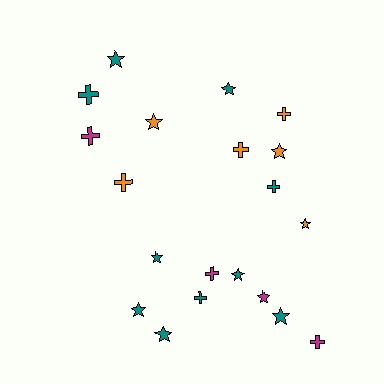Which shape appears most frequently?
Star, with 11 objects.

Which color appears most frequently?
Teal, with 10 objects.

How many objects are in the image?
There are 20 objects.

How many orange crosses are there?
There are 3 orange crosses.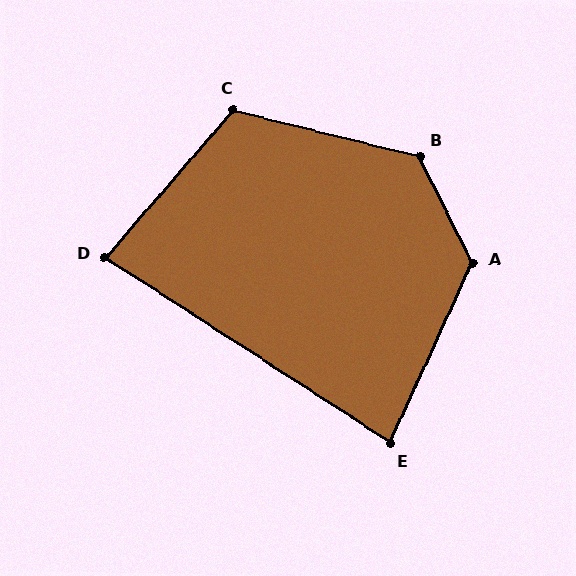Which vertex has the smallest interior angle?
E, at approximately 82 degrees.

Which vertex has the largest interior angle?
B, at approximately 130 degrees.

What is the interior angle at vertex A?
Approximately 129 degrees (obtuse).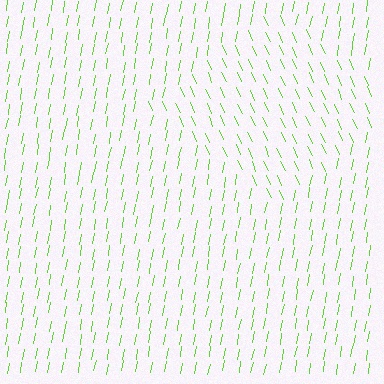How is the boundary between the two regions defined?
The boundary is defined purely by a change in line orientation (approximately 34 degrees difference). All lines are the same color and thickness.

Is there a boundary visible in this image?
Yes, there is a texture boundary formed by a change in line orientation.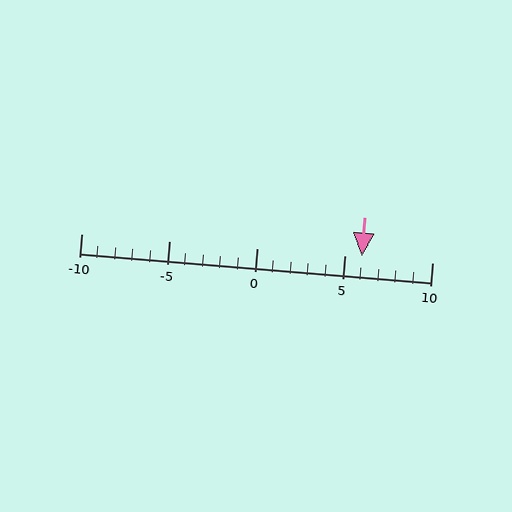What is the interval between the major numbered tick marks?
The major tick marks are spaced 5 units apart.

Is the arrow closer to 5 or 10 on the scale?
The arrow is closer to 5.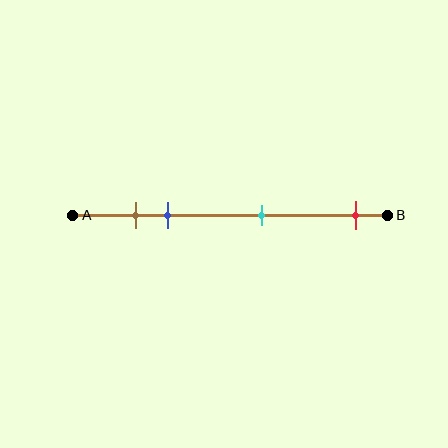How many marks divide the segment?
There are 4 marks dividing the segment.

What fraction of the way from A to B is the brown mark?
The brown mark is approximately 20% (0.2) of the way from A to B.